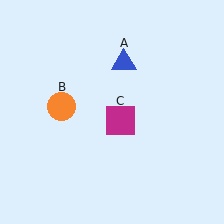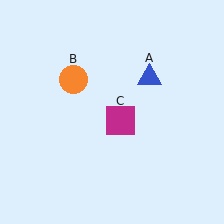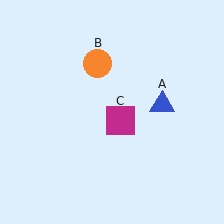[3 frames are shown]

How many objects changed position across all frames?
2 objects changed position: blue triangle (object A), orange circle (object B).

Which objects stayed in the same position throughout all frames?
Magenta square (object C) remained stationary.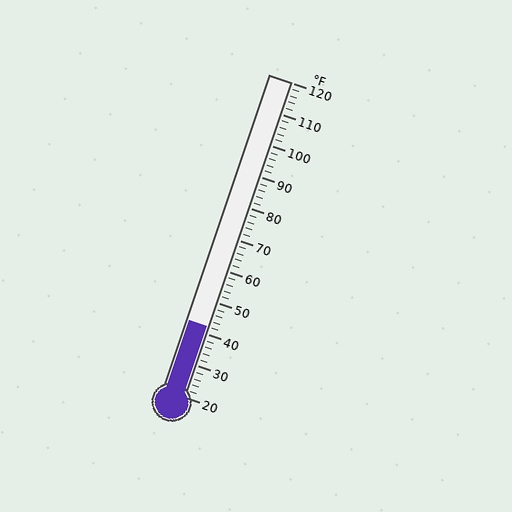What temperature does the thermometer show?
The thermometer shows approximately 42°F.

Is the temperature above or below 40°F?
The temperature is above 40°F.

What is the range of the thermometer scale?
The thermometer scale ranges from 20°F to 120°F.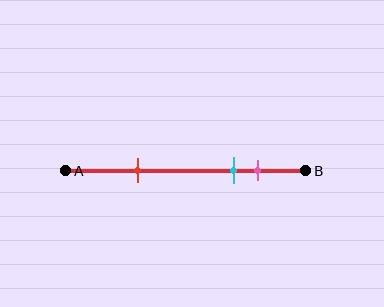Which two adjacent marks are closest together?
The cyan and pink marks are the closest adjacent pair.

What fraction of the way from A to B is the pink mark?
The pink mark is approximately 80% (0.8) of the way from A to B.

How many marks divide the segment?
There are 3 marks dividing the segment.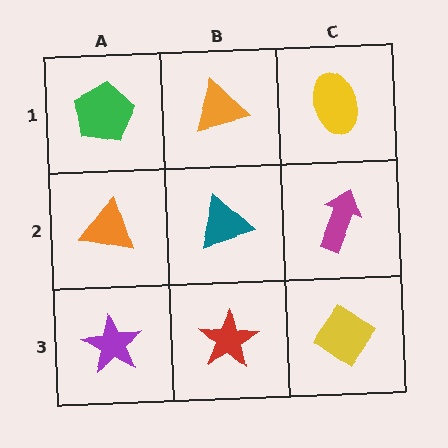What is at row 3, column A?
A purple star.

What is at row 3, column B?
A red star.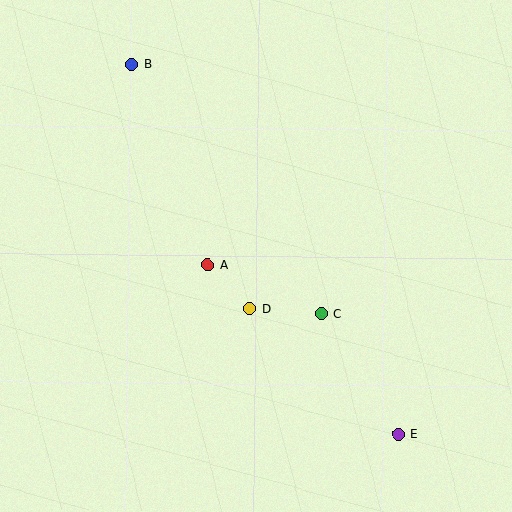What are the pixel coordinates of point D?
Point D is at (250, 309).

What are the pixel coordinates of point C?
Point C is at (322, 313).